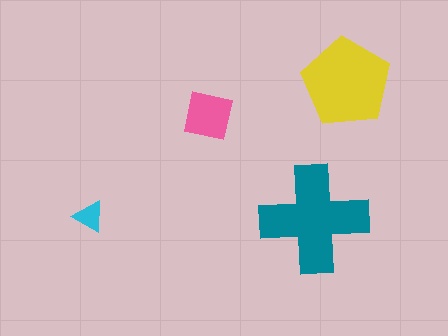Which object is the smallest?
The cyan triangle.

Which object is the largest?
The teal cross.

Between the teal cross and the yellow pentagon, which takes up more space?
The teal cross.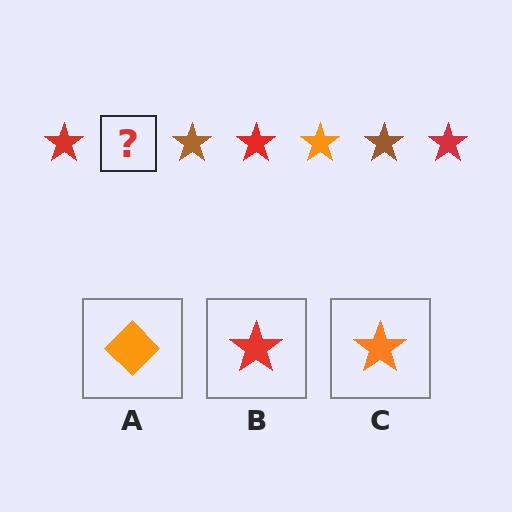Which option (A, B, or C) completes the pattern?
C.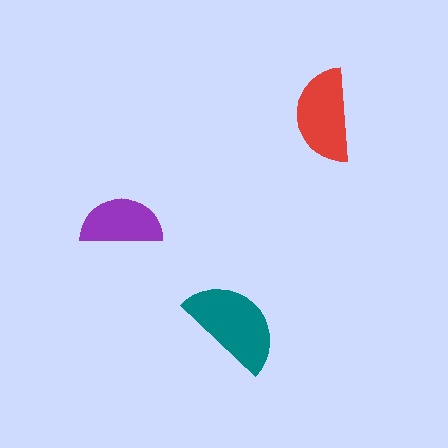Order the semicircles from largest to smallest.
the teal one, the red one, the purple one.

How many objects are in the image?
There are 3 objects in the image.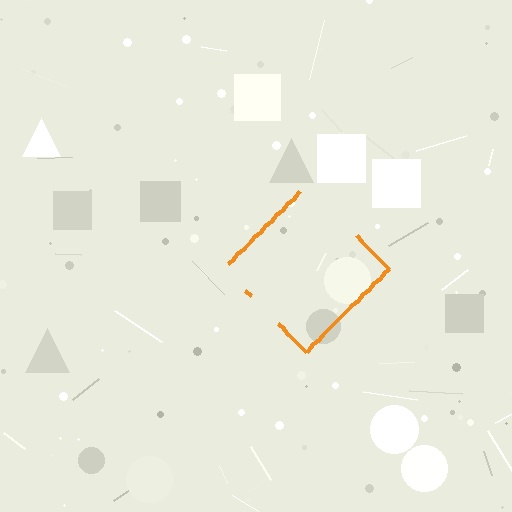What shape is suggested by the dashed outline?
The dashed outline suggests a diamond.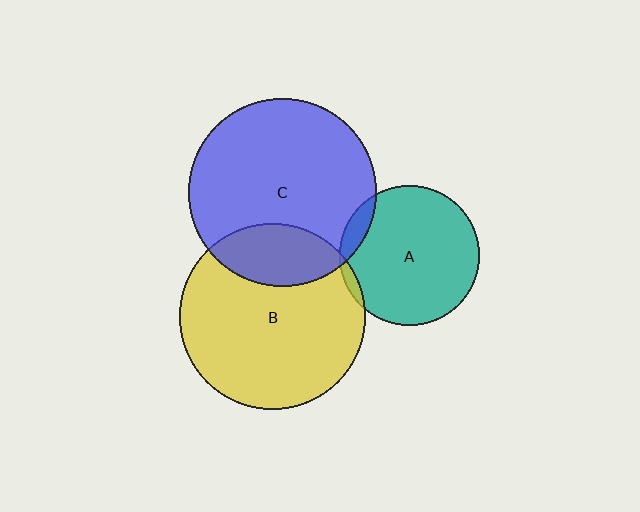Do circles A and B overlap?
Yes.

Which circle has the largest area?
Circle C (blue).